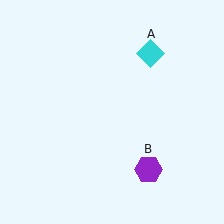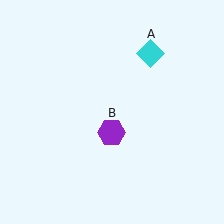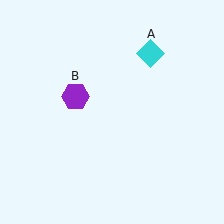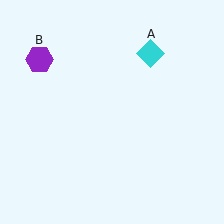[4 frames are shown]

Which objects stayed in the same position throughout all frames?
Cyan diamond (object A) remained stationary.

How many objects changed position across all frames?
1 object changed position: purple hexagon (object B).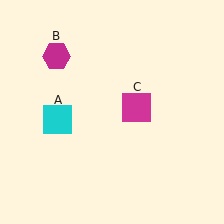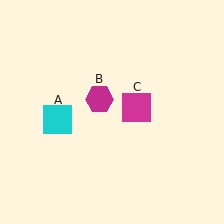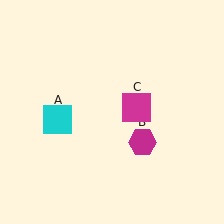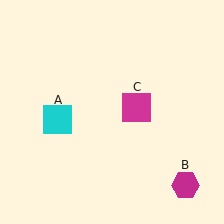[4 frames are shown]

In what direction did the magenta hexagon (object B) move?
The magenta hexagon (object B) moved down and to the right.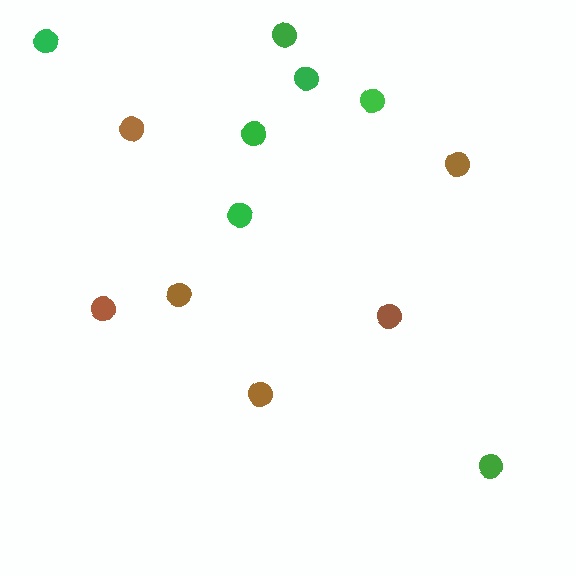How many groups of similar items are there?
There are 2 groups: one group of brown circles (6) and one group of green circles (7).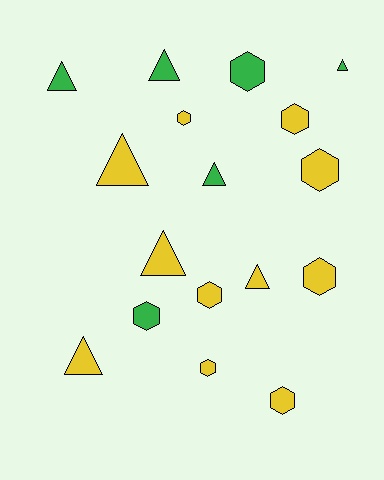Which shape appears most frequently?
Hexagon, with 9 objects.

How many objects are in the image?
There are 17 objects.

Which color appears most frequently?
Yellow, with 11 objects.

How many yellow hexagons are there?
There are 7 yellow hexagons.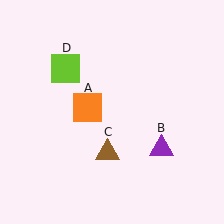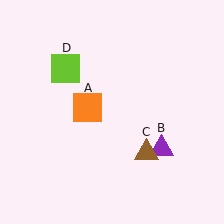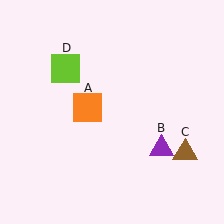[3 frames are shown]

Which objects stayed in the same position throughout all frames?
Orange square (object A) and purple triangle (object B) and lime square (object D) remained stationary.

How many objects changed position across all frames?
1 object changed position: brown triangle (object C).